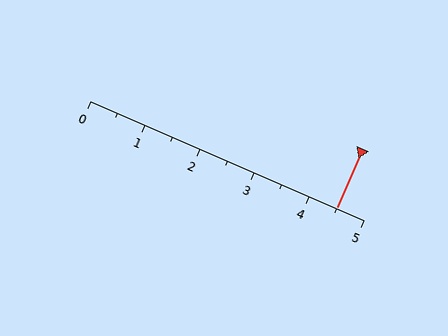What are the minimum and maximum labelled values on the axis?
The axis runs from 0 to 5.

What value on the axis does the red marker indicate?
The marker indicates approximately 4.5.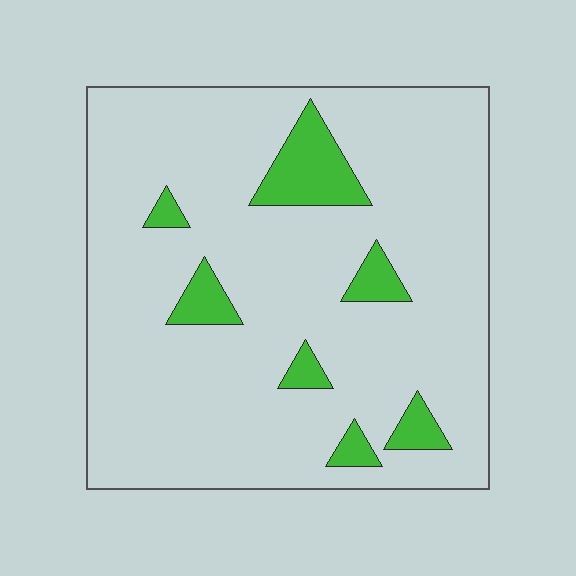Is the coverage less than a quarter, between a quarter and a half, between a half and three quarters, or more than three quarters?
Less than a quarter.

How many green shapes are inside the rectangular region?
7.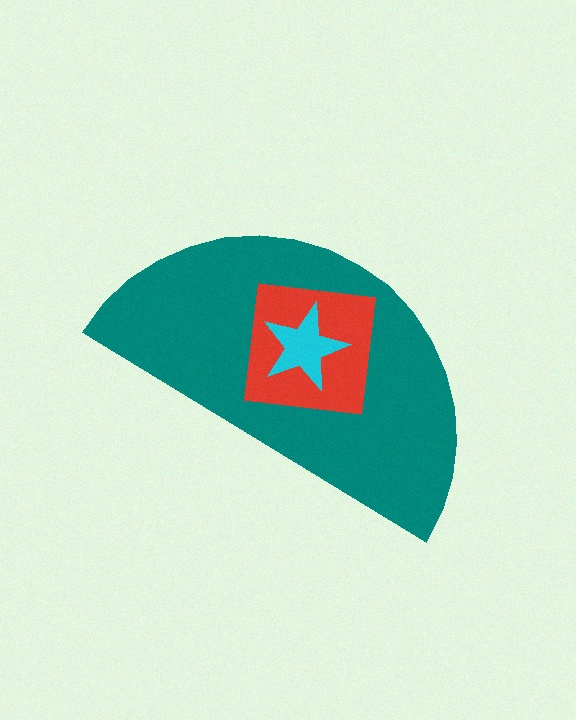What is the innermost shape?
The cyan star.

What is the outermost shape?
The teal semicircle.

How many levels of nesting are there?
3.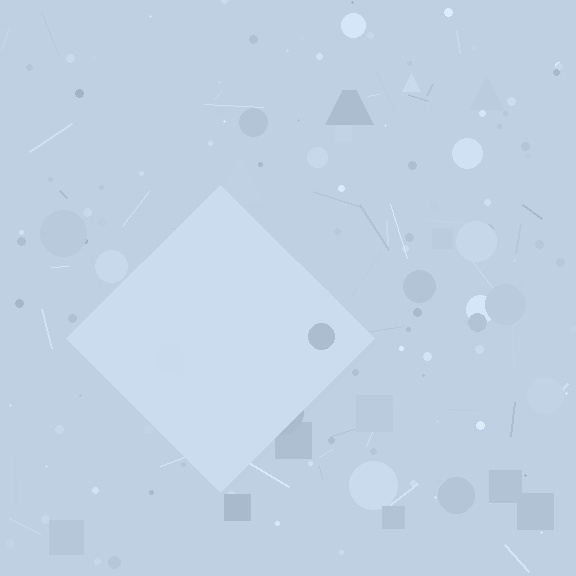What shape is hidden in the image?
A diamond is hidden in the image.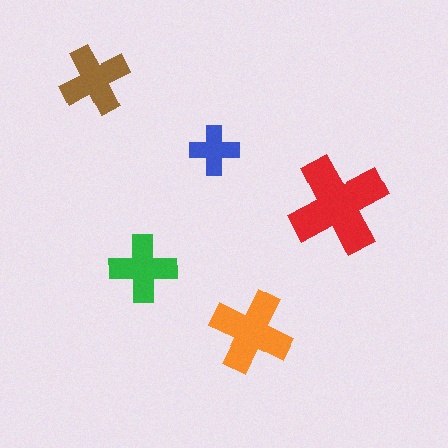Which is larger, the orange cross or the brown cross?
The orange one.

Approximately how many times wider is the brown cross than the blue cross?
About 1.5 times wider.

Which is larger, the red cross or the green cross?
The red one.